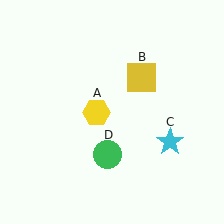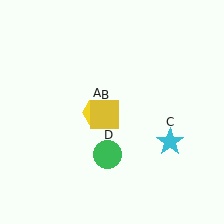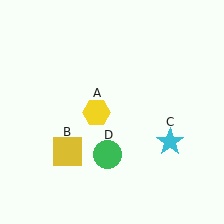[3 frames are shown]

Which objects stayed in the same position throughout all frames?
Yellow hexagon (object A) and cyan star (object C) and green circle (object D) remained stationary.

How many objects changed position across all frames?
1 object changed position: yellow square (object B).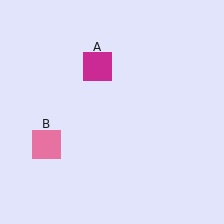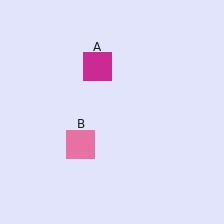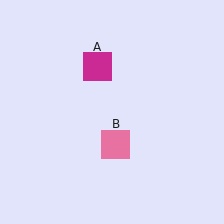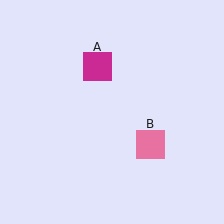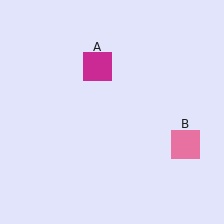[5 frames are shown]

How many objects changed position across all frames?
1 object changed position: pink square (object B).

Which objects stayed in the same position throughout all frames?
Magenta square (object A) remained stationary.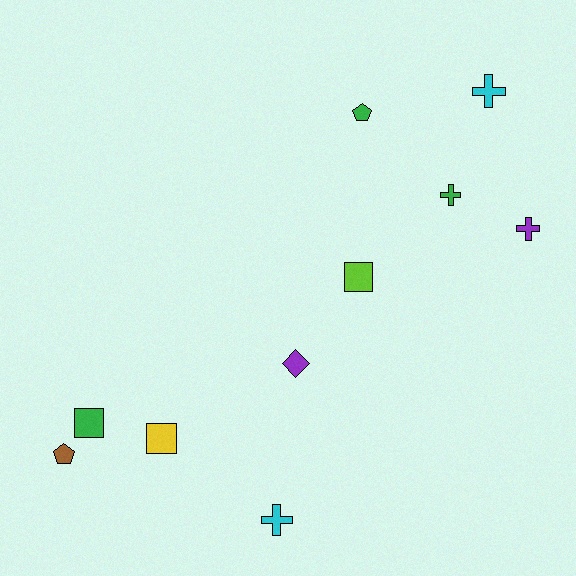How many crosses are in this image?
There are 4 crosses.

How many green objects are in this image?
There are 3 green objects.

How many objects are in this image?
There are 10 objects.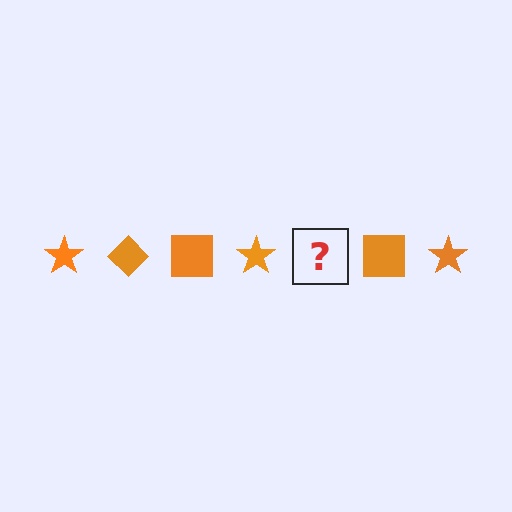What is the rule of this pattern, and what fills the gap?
The rule is that the pattern cycles through star, diamond, square shapes in orange. The gap should be filled with an orange diamond.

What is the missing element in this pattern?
The missing element is an orange diamond.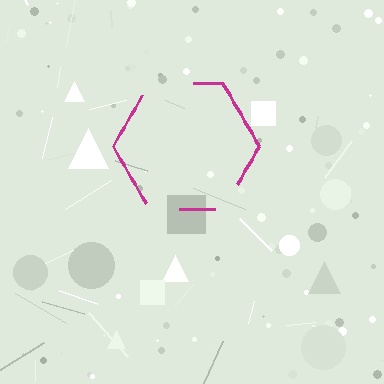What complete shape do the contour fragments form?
The contour fragments form a hexagon.